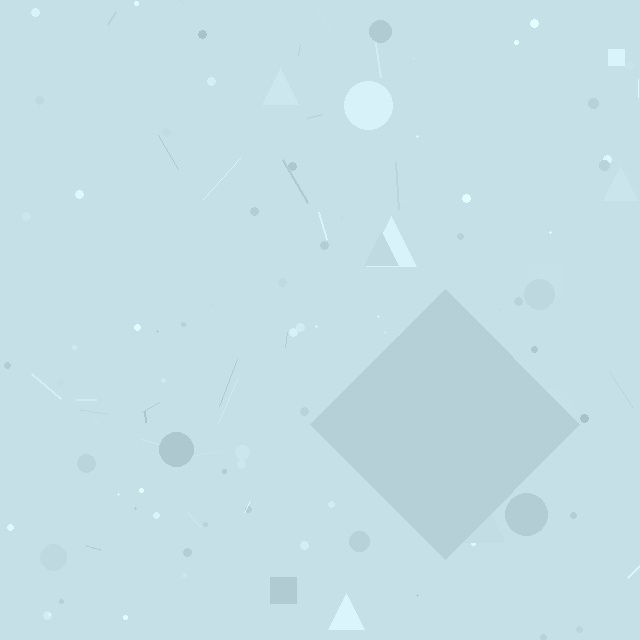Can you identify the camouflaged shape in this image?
The camouflaged shape is a diamond.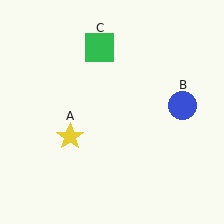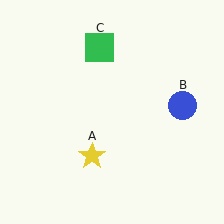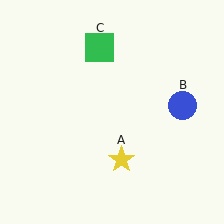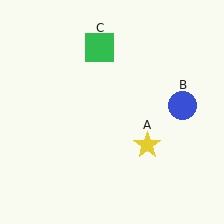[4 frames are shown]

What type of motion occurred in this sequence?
The yellow star (object A) rotated counterclockwise around the center of the scene.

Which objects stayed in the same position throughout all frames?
Blue circle (object B) and green square (object C) remained stationary.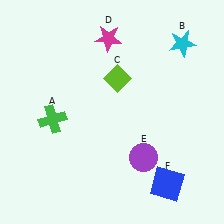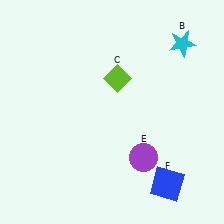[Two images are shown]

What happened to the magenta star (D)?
The magenta star (D) was removed in Image 2. It was in the top-left area of Image 1.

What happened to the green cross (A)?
The green cross (A) was removed in Image 2. It was in the bottom-left area of Image 1.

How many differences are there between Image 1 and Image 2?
There are 2 differences between the two images.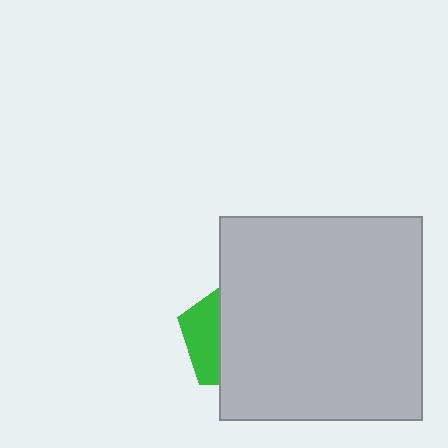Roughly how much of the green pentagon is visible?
A small part of it is visible (roughly 32%).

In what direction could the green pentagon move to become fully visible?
The green pentagon could move left. That would shift it out from behind the light gray square entirely.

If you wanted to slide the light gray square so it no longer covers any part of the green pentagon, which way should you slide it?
Slide it right — that is the most direct way to separate the two shapes.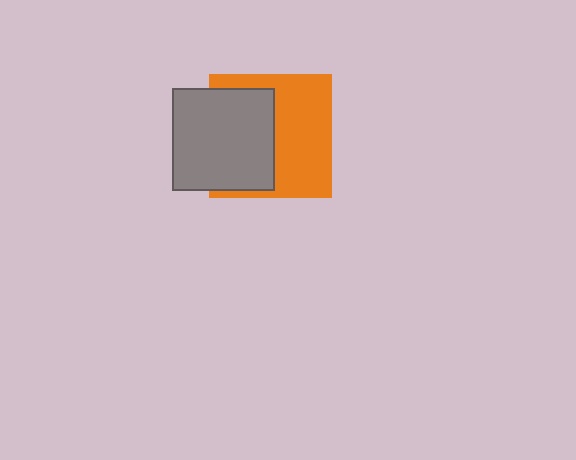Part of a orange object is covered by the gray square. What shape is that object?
It is a square.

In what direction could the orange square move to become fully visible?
The orange square could move right. That would shift it out from behind the gray square entirely.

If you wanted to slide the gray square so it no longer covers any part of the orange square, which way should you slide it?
Slide it left — that is the most direct way to separate the two shapes.